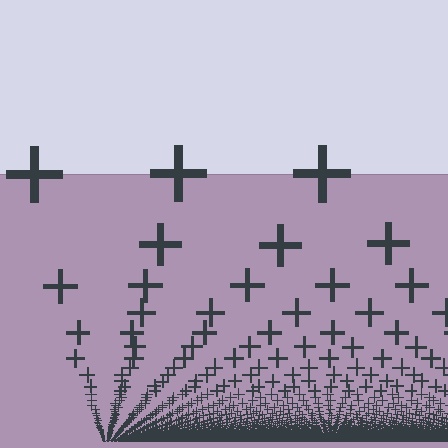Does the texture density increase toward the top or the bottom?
Density increases toward the bottom.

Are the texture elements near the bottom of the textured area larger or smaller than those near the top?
Smaller. The gradient is inverted — elements near the bottom are smaller and denser.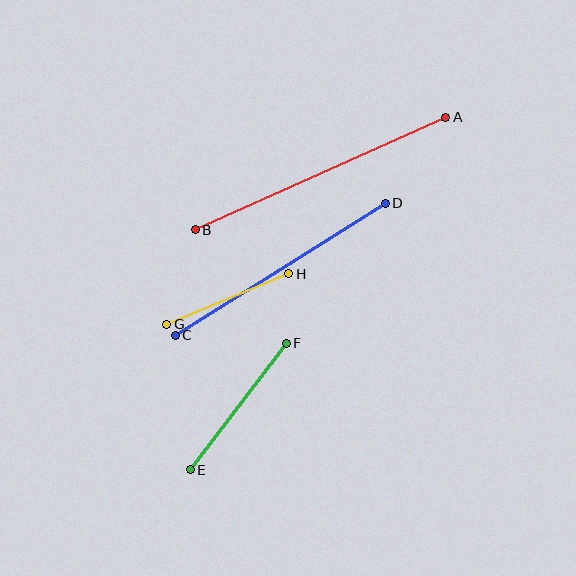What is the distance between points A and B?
The distance is approximately 274 pixels.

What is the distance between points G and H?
The distance is approximately 132 pixels.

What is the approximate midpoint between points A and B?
The midpoint is at approximately (320, 174) pixels.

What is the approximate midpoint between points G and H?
The midpoint is at approximately (228, 299) pixels.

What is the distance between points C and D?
The distance is approximately 248 pixels.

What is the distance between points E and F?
The distance is approximately 159 pixels.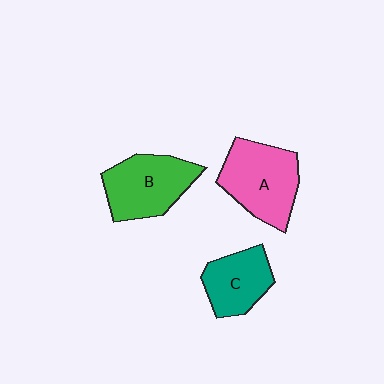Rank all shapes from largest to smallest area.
From largest to smallest: A (pink), B (green), C (teal).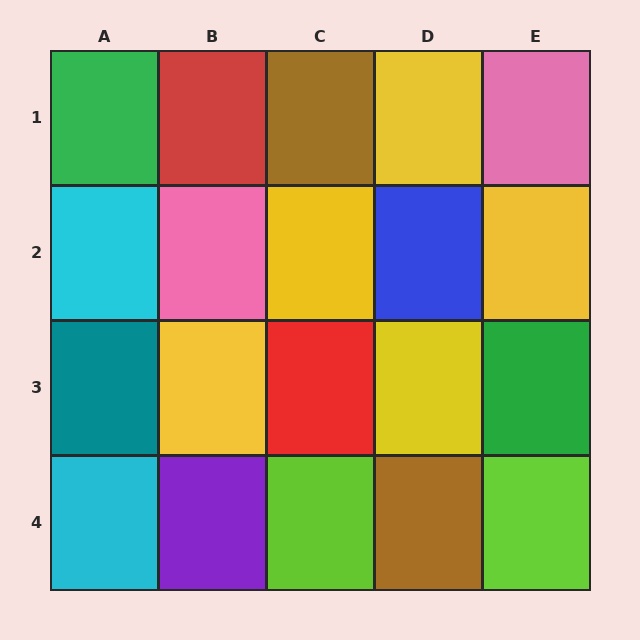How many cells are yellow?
5 cells are yellow.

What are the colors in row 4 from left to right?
Cyan, purple, lime, brown, lime.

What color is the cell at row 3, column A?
Teal.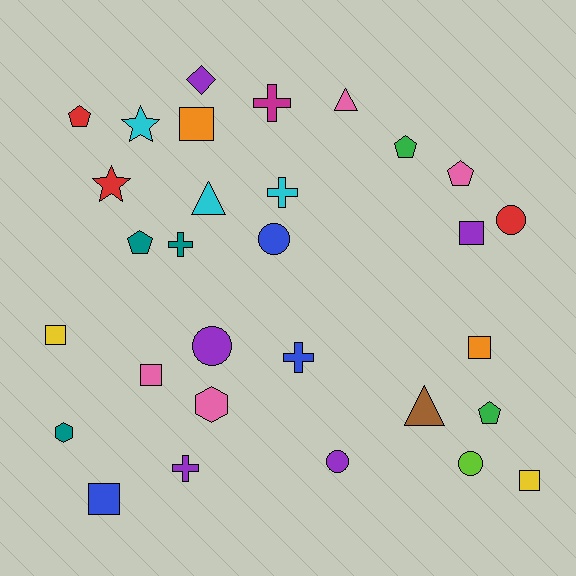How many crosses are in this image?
There are 5 crosses.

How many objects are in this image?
There are 30 objects.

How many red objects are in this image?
There are 3 red objects.